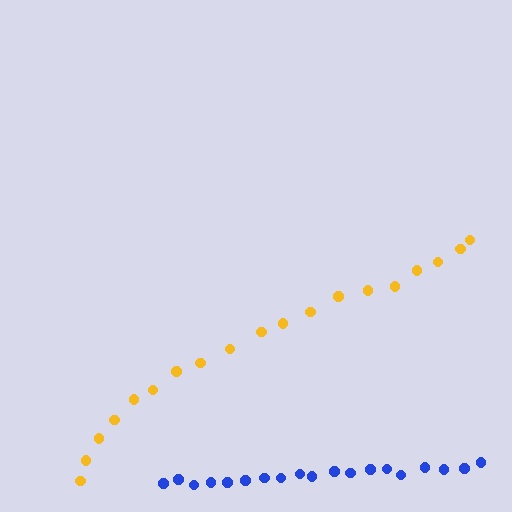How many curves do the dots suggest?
There are 2 distinct paths.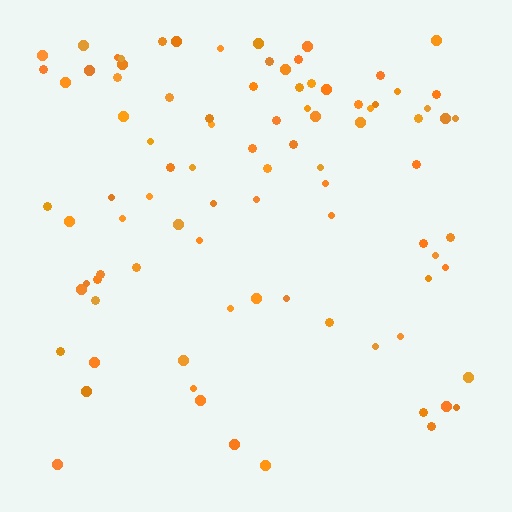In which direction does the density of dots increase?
From bottom to top, with the top side densest.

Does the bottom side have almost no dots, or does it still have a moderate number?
Still a moderate number, just noticeably fewer than the top.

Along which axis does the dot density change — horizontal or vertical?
Vertical.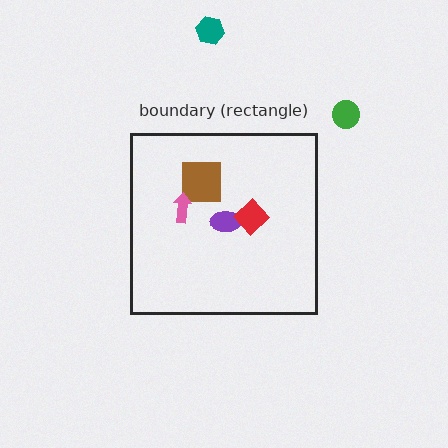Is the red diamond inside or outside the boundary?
Inside.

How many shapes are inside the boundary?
4 inside, 2 outside.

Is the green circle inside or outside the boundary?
Outside.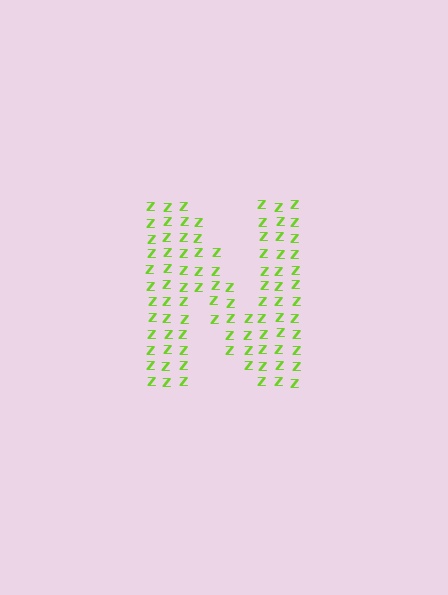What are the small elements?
The small elements are letter Z's.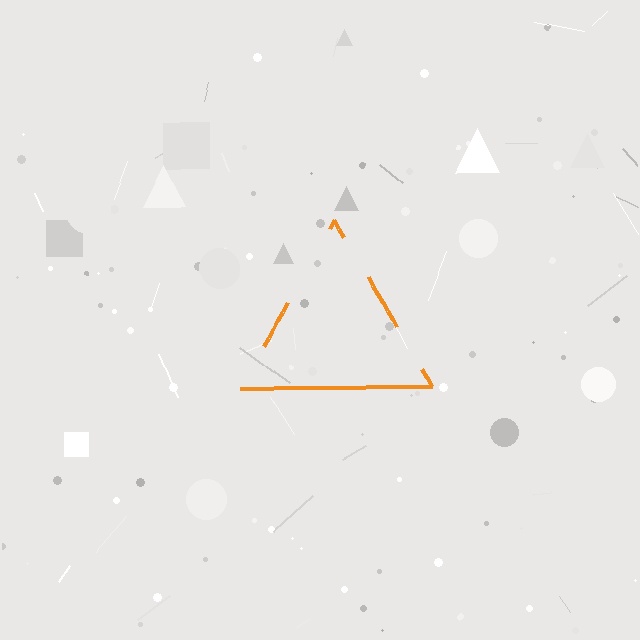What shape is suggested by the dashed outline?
The dashed outline suggests a triangle.